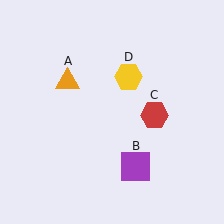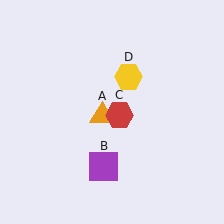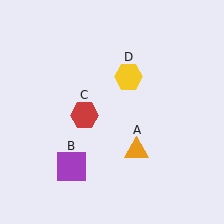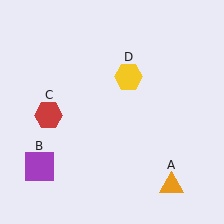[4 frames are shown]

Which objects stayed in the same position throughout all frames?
Yellow hexagon (object D) remained stationary.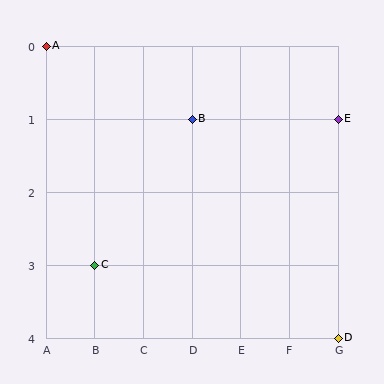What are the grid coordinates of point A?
Point A is at grid coordinates (A, 0).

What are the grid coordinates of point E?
Point E is at grid coordinates (G, 1).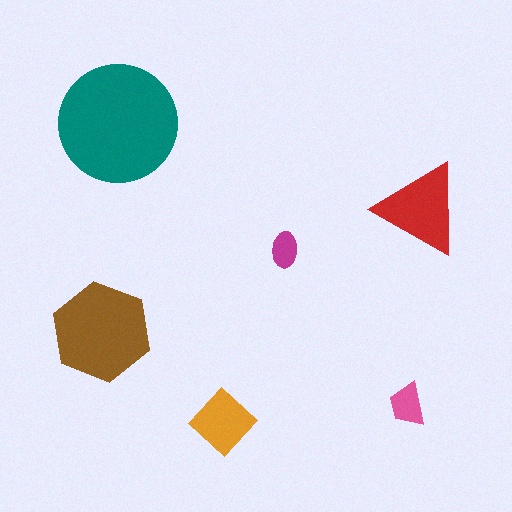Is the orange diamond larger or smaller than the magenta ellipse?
Larger.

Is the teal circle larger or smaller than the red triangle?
Larger.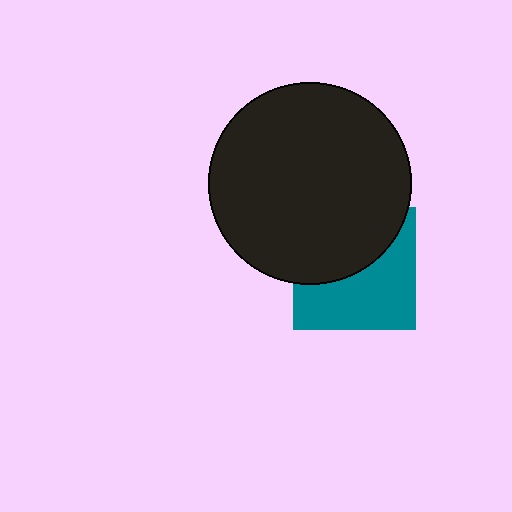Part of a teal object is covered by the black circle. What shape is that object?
It is a square.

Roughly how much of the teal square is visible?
About half of it is visible (roughly 53%).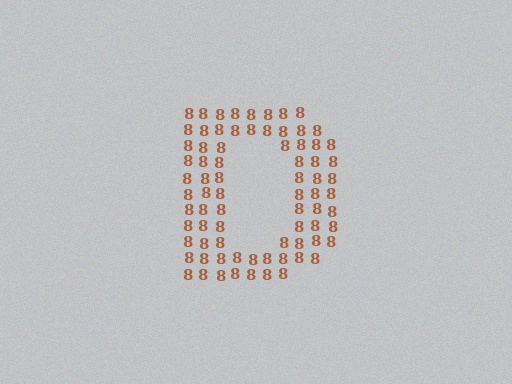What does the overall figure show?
The overall figure shows the letter D.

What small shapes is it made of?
It is made of small digit 8's.